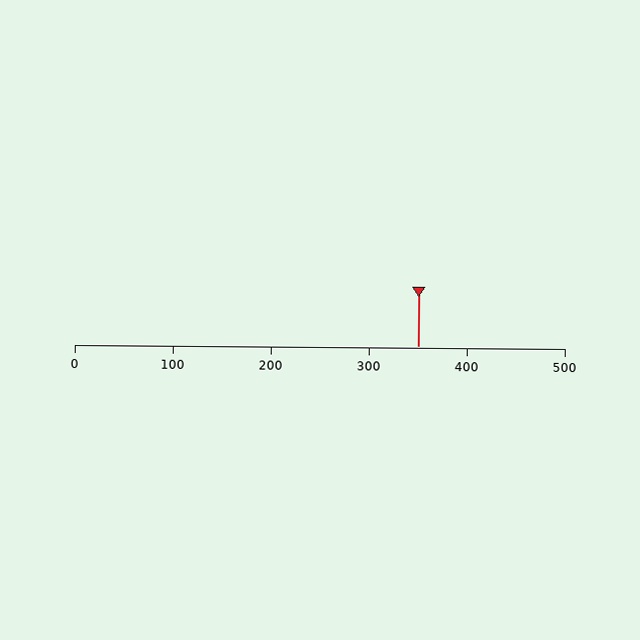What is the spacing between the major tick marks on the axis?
The major ticks are spaced 100 apart.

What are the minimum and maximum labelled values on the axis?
The axis runs from 0 to 500.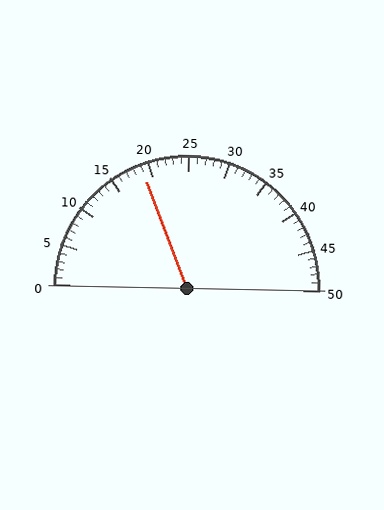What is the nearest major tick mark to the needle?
The nearest major tick mark is 20.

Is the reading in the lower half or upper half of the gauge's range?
The reading is in the lower half of the range (0 to 50).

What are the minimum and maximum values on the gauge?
The gauge ranges from 0 to 50.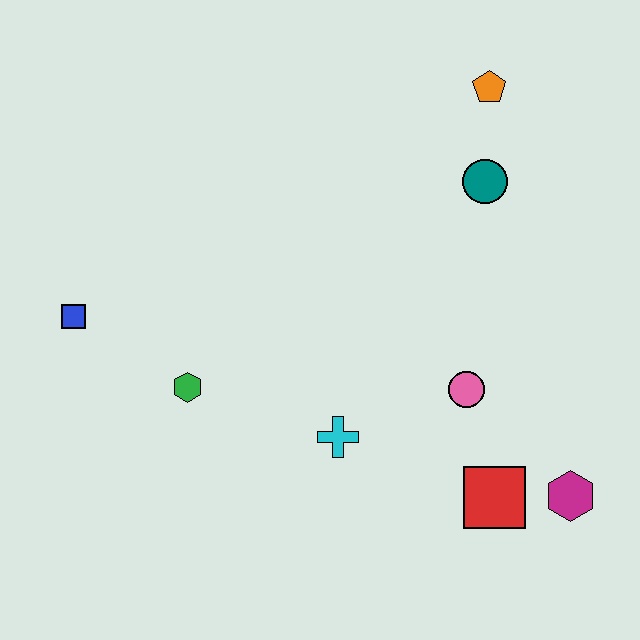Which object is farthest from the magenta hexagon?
The blue square is farthest from the magenta hexagon.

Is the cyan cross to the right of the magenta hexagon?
No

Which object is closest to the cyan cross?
The pink circle is closest to the cyan cross.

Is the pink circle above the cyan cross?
Yes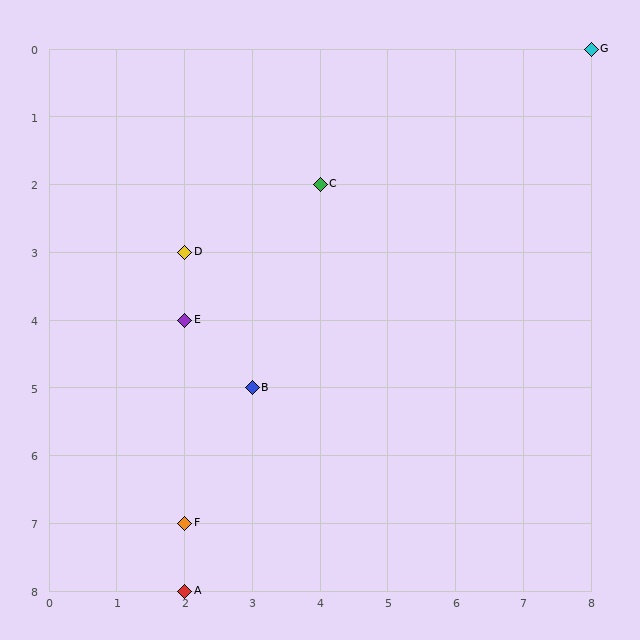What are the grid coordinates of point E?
Point E is at grid coordinates (2, 4).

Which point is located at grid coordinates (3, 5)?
Point B is at (3, 5).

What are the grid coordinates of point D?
Point D is at grid coordinates (2, 3).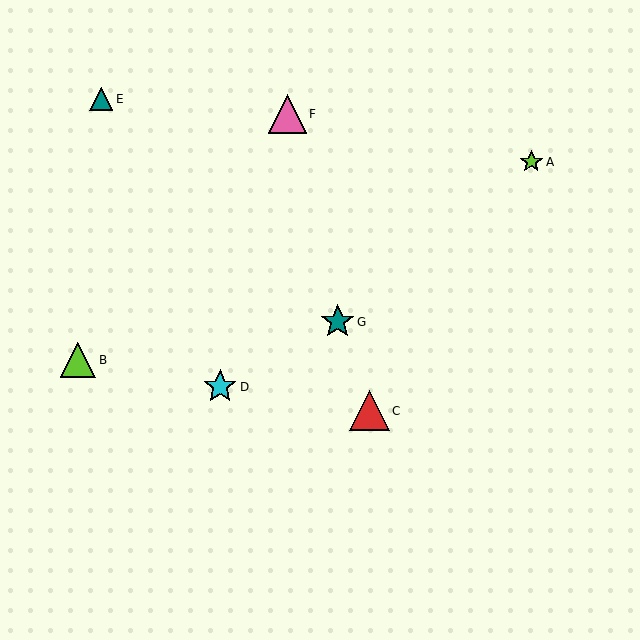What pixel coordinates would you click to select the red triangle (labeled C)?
Click at (370, 411) to select the red triangle C.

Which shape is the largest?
The red triangle (labeled C) is the largest.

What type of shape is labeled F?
Shape F is a pink triangle.